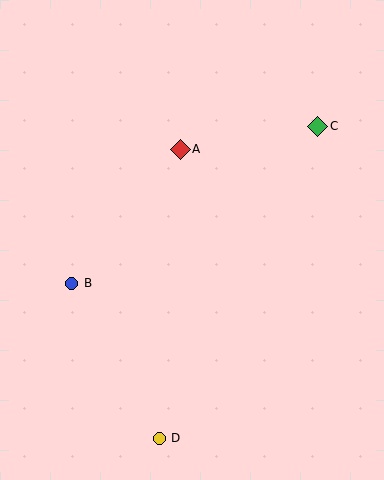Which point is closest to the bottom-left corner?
Point D is closest to the bottom-left corner.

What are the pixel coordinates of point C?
Point C is at (318, 126).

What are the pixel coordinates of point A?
Point A is at (180, 149).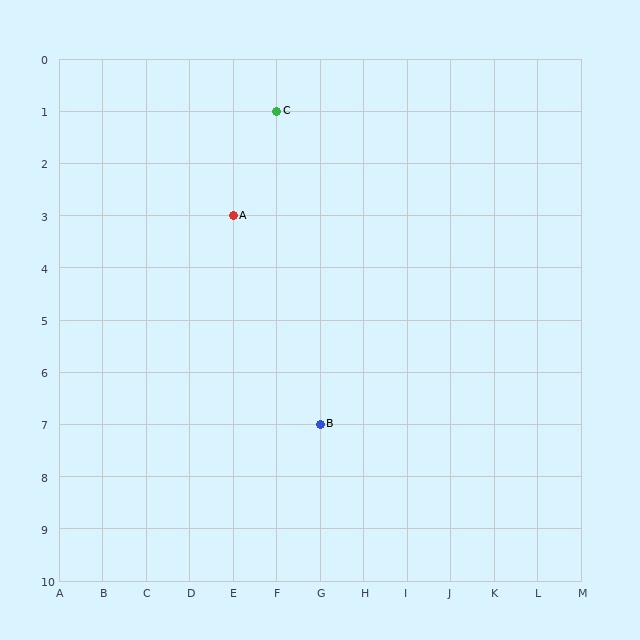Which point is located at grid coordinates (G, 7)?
Point B is at (G, 7).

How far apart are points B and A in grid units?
Points B and A are 2 columns and 4 rows apart (about 4.5 grid units diagonally).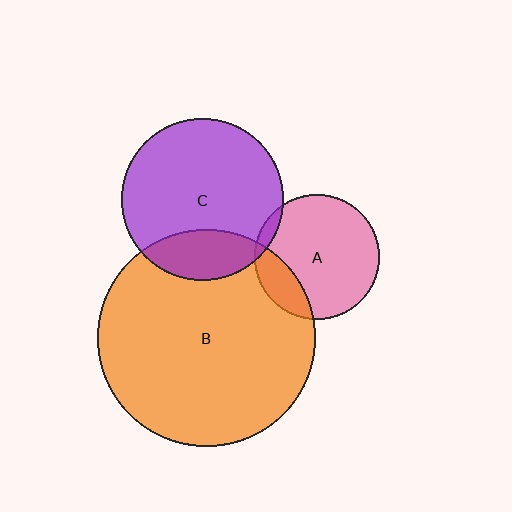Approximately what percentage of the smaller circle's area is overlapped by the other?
Approximately 20%.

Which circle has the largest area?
Circle B (orange).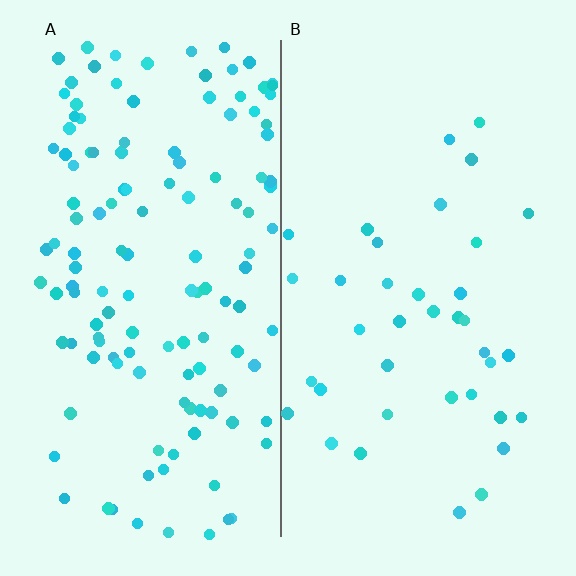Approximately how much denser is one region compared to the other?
Approximately 3.5× — region A over region B.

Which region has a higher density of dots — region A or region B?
A (the left).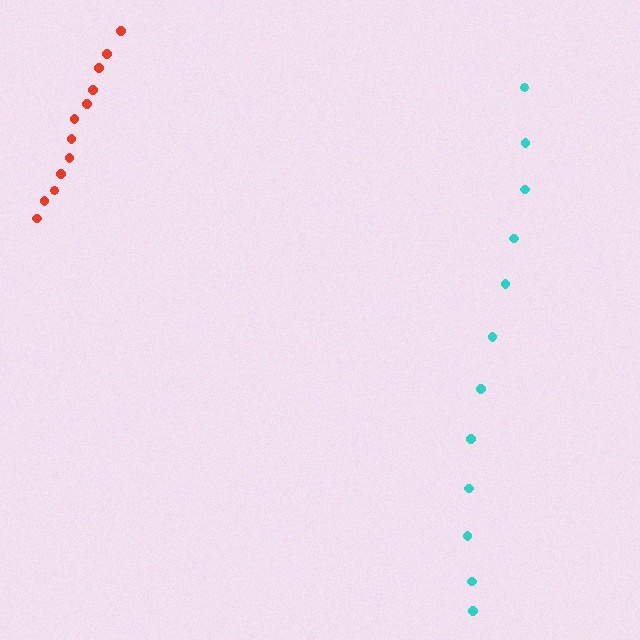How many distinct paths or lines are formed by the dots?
There are 2 distinct paths.